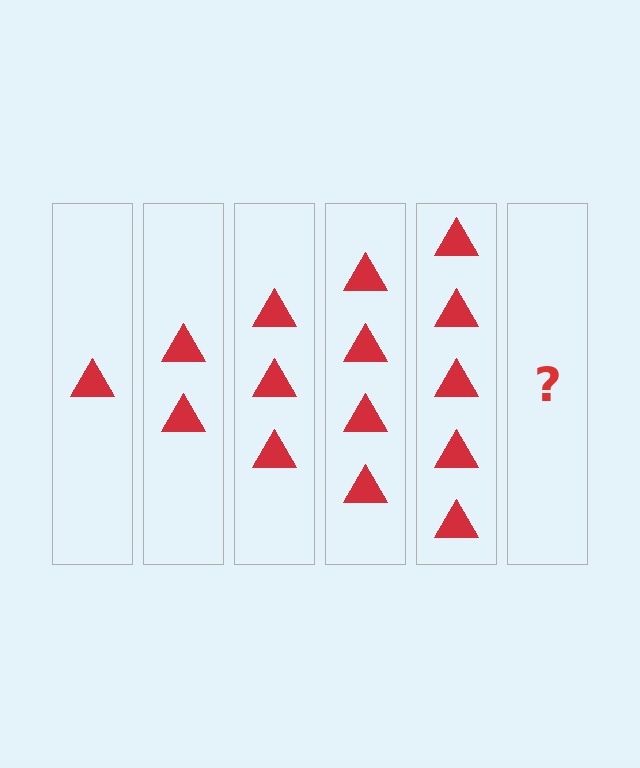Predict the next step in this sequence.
The next step is 6 triangles.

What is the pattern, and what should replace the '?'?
The pattern is that each step adds one more triangle. The '?' should be 6 triangles.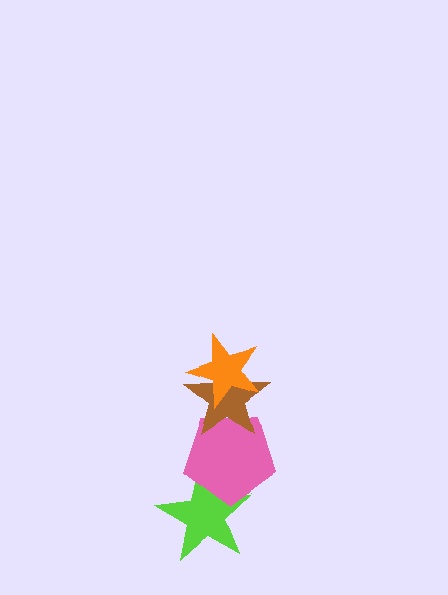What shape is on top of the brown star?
The orange star is on top of the brown star.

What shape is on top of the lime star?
The pink pentagon is on top of the lime star.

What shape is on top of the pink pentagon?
The brown star is on top of the pink pentagon.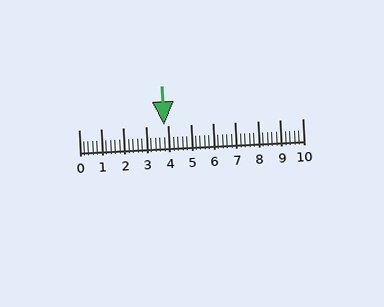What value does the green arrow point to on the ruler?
The green arrow points to approximately 3.8.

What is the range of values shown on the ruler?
The ruler shows values from 0 to 10.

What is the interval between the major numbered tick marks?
The major tick marks are spaced 1 units apart.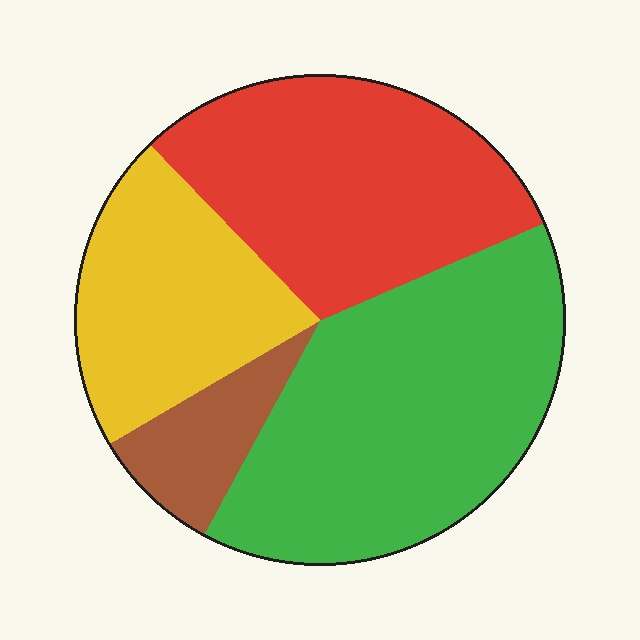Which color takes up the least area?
Brown, at roughly 10%.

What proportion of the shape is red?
Red covers about 30% of the shape.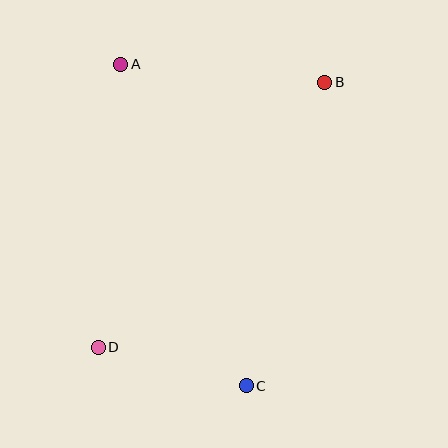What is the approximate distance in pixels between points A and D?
The distance between A and D is approximately 284 pixels.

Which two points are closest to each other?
Points C and D are closest to each other.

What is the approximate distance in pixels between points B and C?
The distance between B and C is approximately 314 pixels.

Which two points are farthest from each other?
Points B and D are farthest from each other.